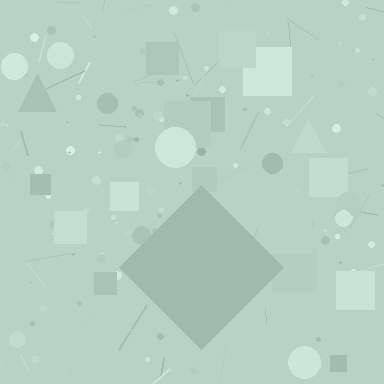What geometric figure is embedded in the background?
A diamond is embedded in the background.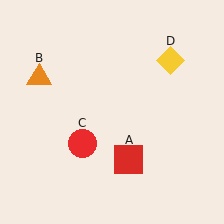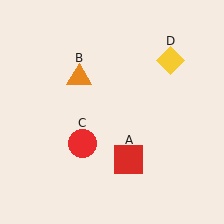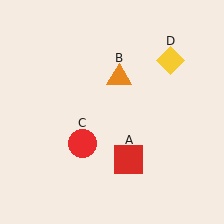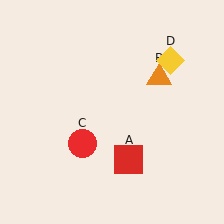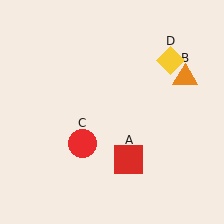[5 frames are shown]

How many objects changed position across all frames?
1 object changed position: orange triangle (object B).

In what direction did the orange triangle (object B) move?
The orange triangle (object B) moved right.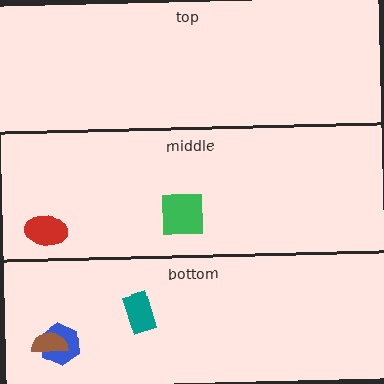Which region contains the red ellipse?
The middle region.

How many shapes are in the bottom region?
3.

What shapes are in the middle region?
The green square, the red ellipse.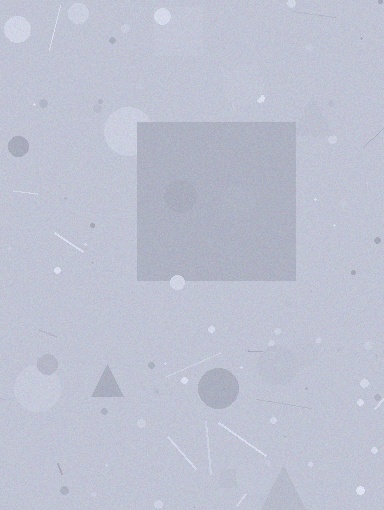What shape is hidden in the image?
A square is hidden in the image.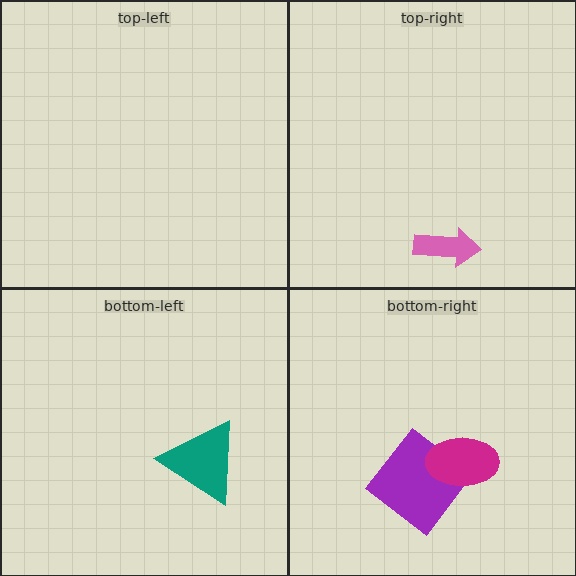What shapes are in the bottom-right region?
The purple diamond, the magenta ellipse.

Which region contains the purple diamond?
The bottom-right region.